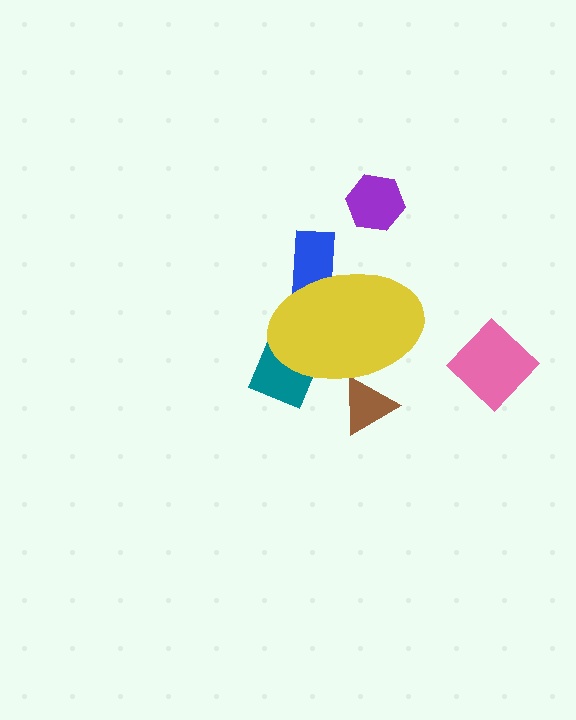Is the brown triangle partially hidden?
Yes, the brown triangle is partially hidden behind the yellow ellipse.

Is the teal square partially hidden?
Yes, the teal square is partially hidden behind the yellow ellipse.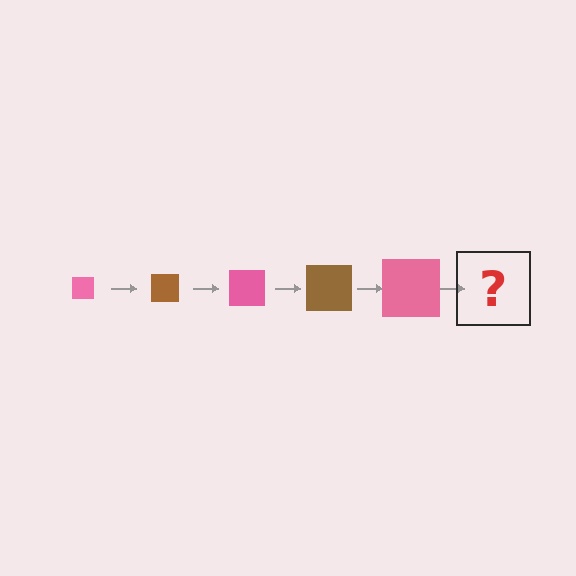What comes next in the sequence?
The next element should be a brown square, larger than the previous one.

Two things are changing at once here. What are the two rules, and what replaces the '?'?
The two rules are that the square grows larger each step and the color cycles through pink and brown. The '?' should be a brown square, larger than the previous one.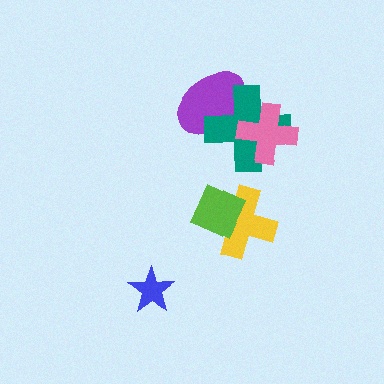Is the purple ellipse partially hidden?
Yes, it is partially covered by another shape.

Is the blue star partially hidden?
No, no other shape covers it.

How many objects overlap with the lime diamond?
1 object overlaps with the lime diamond.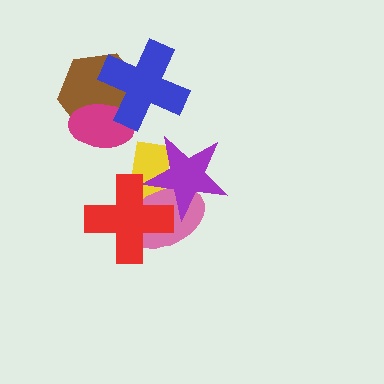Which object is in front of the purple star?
The red cross is in front of the purple star.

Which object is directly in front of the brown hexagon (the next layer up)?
The magenta ellipse is directly in front of the brown hexagon.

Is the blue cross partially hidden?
No, no other shape covers it.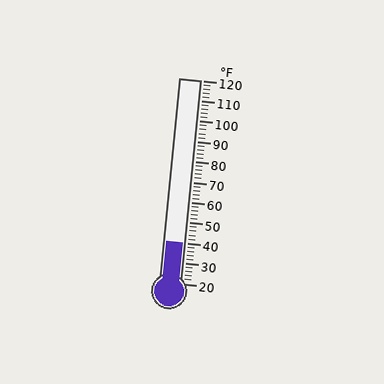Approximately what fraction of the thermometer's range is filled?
The thermometer is filled to approximately 20% of its range.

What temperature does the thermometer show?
The thermometer shows approximately 40°F.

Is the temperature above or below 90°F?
The temperature is below 90°F.